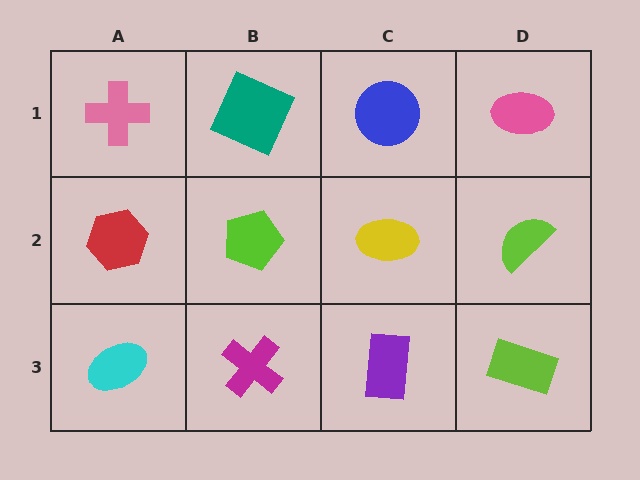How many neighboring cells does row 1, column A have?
2.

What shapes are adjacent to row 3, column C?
A yellow ellipse (row 2, column C), a magenta cross (row 3, column B), a lime rectangle (row 3, column D).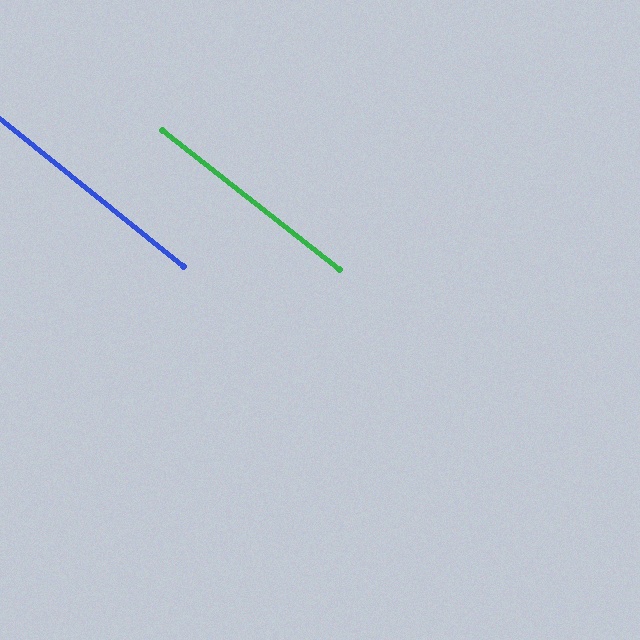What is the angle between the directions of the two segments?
Approximately 0 degrees.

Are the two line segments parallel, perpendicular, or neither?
Parallel — their directions differ by only 0.4°.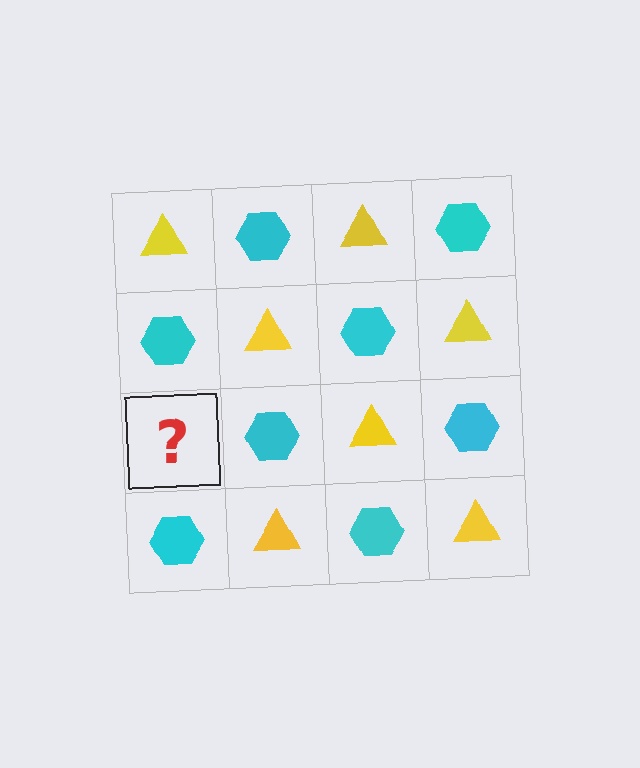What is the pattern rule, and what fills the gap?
The rule is that it alternates yellow triangle and cyan hexagon in a checkerboard pattern. The gap should be filled with a yellow triangle.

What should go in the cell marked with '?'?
The missing cell should contain a yellow triangle.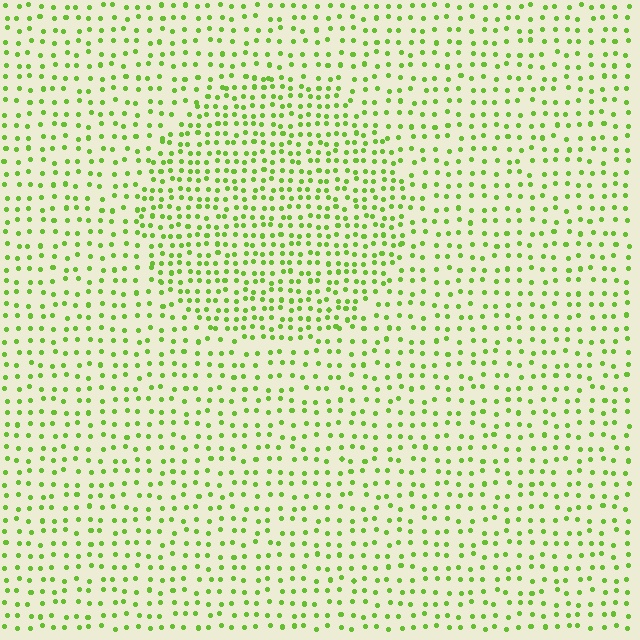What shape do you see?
I see a circle.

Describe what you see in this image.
The image contains small lime elements arranged at two different densities. A circle-shaped region is visible where the elements are more densely packed than the surrounding area.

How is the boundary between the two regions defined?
The boundary is defined by a change in element density (approximately 1.7x ratio). All elements are the same color, size, and shape.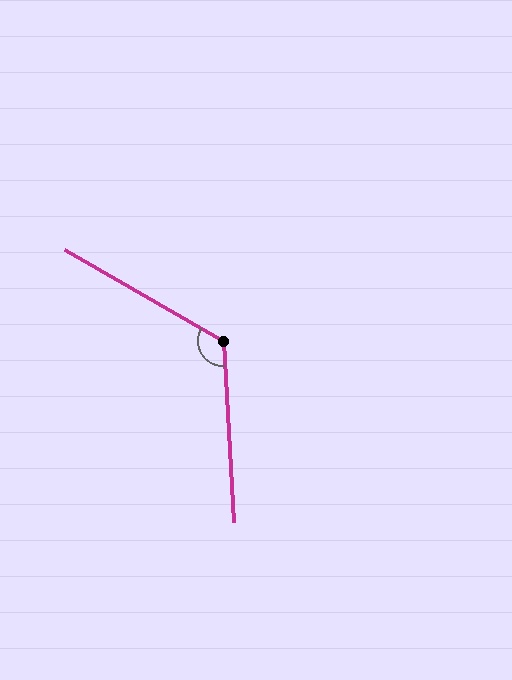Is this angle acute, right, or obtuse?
It is obtuse.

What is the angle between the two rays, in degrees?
Approximately 123 degrees.